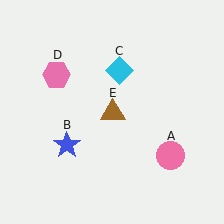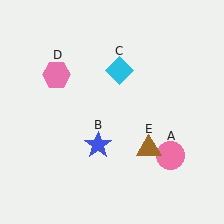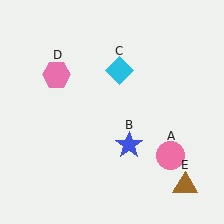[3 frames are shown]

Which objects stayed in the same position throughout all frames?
Pink circle (object A) and cyan diamond (object C) and pink hexagon (object D) remained stationary.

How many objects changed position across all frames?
2 objects changed position: blue star (object B), brown triangle (object E).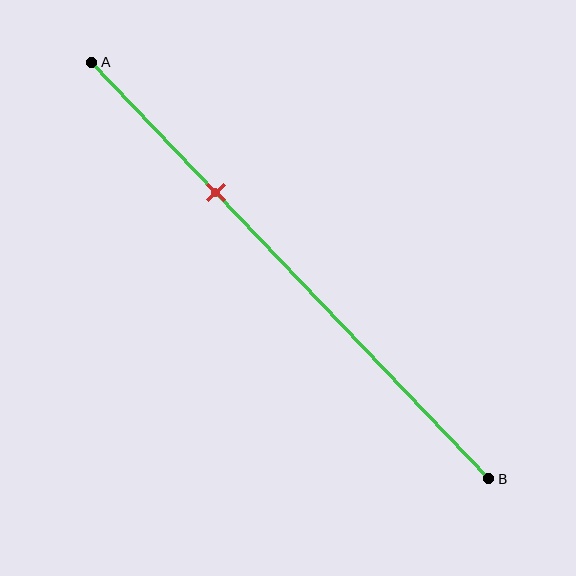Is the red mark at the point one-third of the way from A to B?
Yes, the mark is approximately at the one-third point.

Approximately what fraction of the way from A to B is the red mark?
The red mark is approximately 30% of the way from A to B.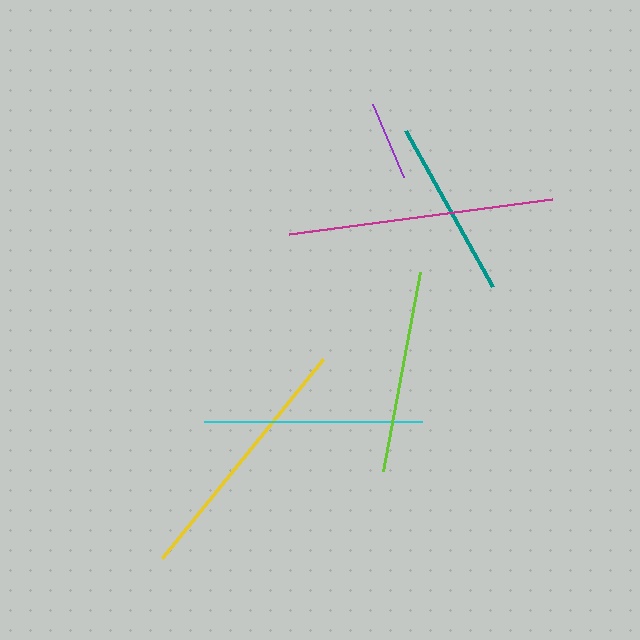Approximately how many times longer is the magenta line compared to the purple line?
The magenta line is approximately 3.4 times the length of the purple line.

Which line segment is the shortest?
The purple line is the shortest at approximately 79 pixels.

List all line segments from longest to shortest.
From longest to shortest: magenta, yellow, cyan, lime, teal, purple.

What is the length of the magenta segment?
The magenta segment is approximately 266 pixels long.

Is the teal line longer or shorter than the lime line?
The lime line is longer than the teal line.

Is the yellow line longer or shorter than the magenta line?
The magenta line is longer than the yellow line.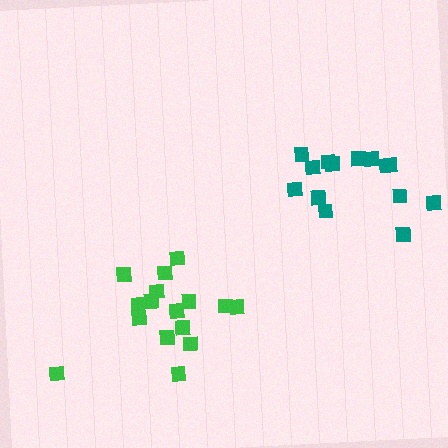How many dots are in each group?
Group 1: 14 dots, Group 2: 16 dots (30 total).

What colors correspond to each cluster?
The clusters are colored: teal, green.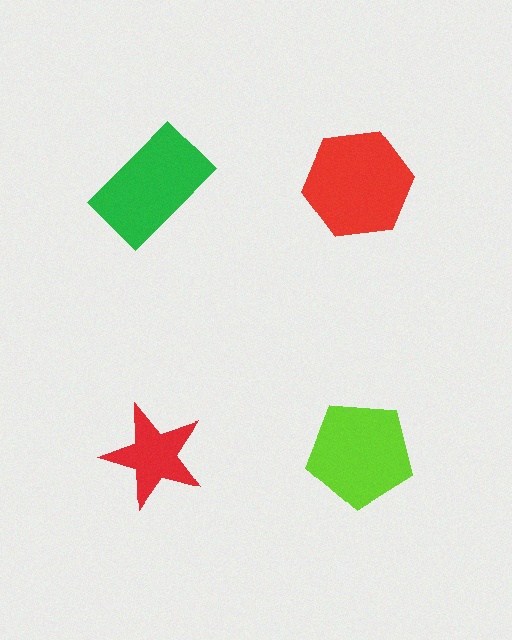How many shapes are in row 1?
2 shapes.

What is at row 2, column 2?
A lime pentagon.